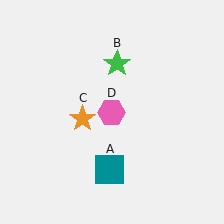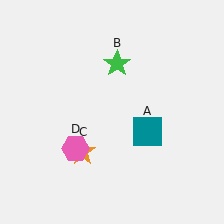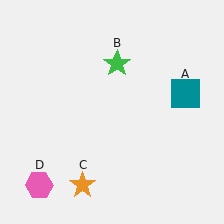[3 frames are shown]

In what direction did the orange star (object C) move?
The orange star (object C) moved down.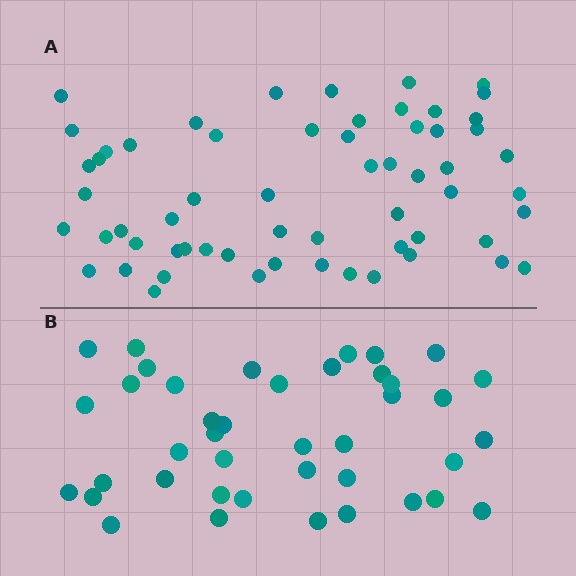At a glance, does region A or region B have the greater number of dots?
Region A (the top region) has more dots.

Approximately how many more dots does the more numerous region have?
Region A has approximately 20 more dots than region B.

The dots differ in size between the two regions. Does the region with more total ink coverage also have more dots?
No. Region B has more total ink coverage because its dots are larger, but region A actually contains more individual dots. Total area can be misleading — the number of items is what matters here.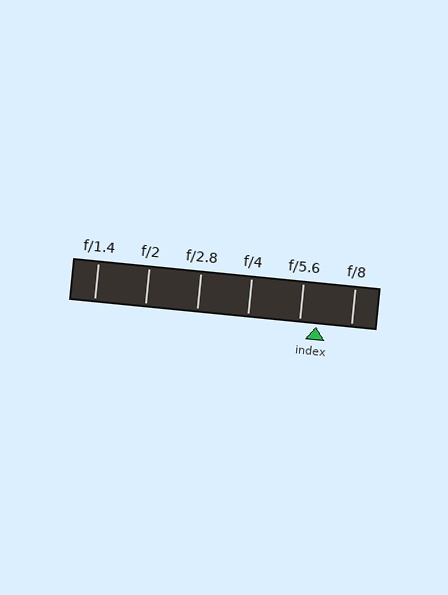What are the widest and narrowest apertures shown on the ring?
The widest aperture shown is f/1.4 and the narrowest is f/8.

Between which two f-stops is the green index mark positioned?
The index mark is between f/5.6 and f/8.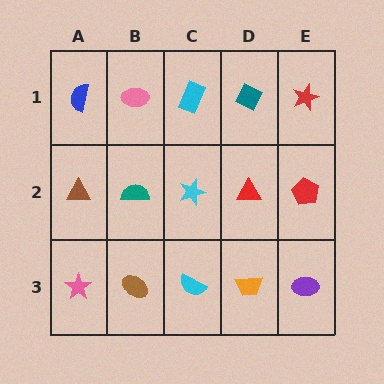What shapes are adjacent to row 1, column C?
A cyan star (row 2, column C), a pink ellipse (row 1, column B), a teal diamond (row 1, column D).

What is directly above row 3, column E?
A red pentagon.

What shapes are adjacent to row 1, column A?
A brown triangle (row 2, column A), a pink ellipse (row 1, column B).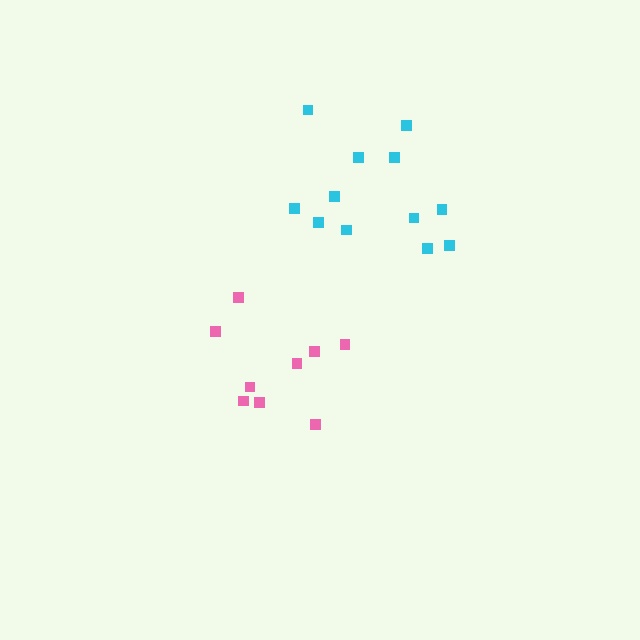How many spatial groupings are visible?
There are 2 spatial groupings.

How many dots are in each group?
Group 1: 9 dots, Group 2: 12 dots (21 total).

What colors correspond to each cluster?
The clusters are colored: pink, cyan.